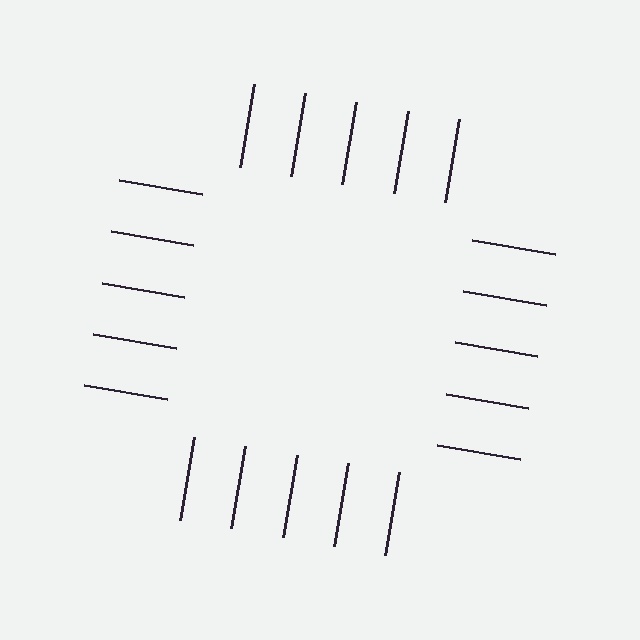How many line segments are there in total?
20 — 5 along each of the 4 edges.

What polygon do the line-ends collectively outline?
An illusory square — the line segments terminate on its edges but no continuous stroke is drawn.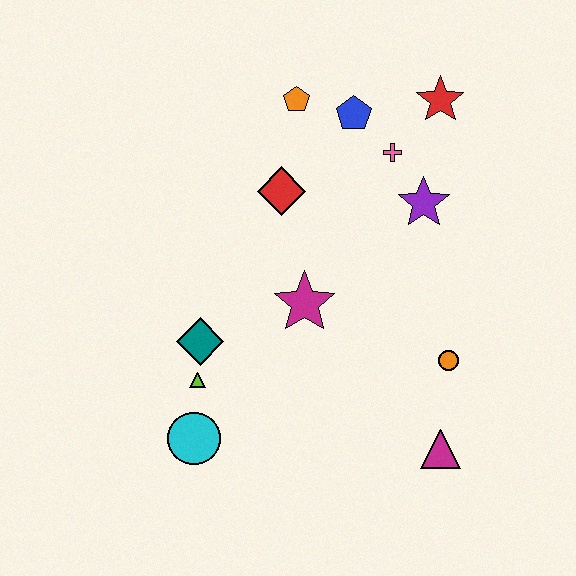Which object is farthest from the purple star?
The cyan circle is farthest from the purple star.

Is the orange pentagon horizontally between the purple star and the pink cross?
No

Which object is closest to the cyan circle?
The lime triangle is closest to the cyan circle.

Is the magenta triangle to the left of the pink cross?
No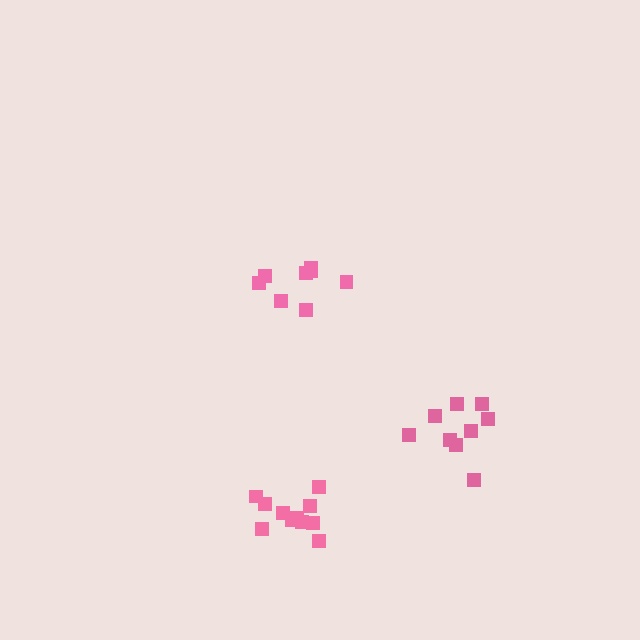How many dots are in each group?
Group 1: 11 dots, Group 2: 9 dots, Group 3: 8 dots (28 total).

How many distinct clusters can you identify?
There are 3 distinct clusters.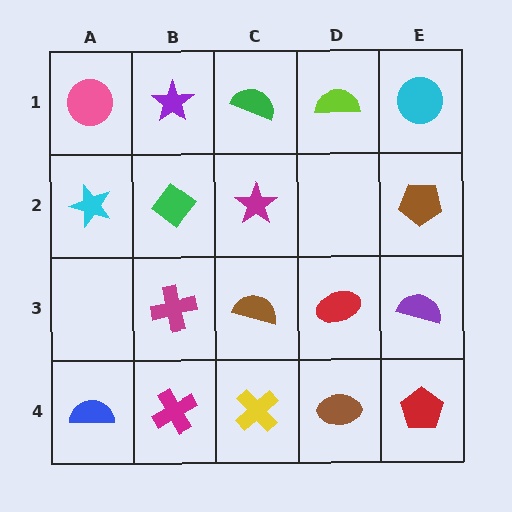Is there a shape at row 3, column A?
No, that cell is empty.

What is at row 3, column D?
A red ellipse.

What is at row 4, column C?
A yellow cross.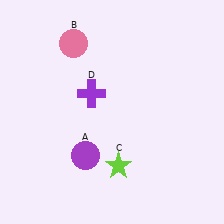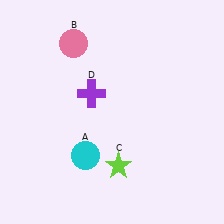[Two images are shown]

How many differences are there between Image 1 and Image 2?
There is 1 difference between the two images.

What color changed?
The circle (A) changed from purple in Image 1 to cyan in Image 2.